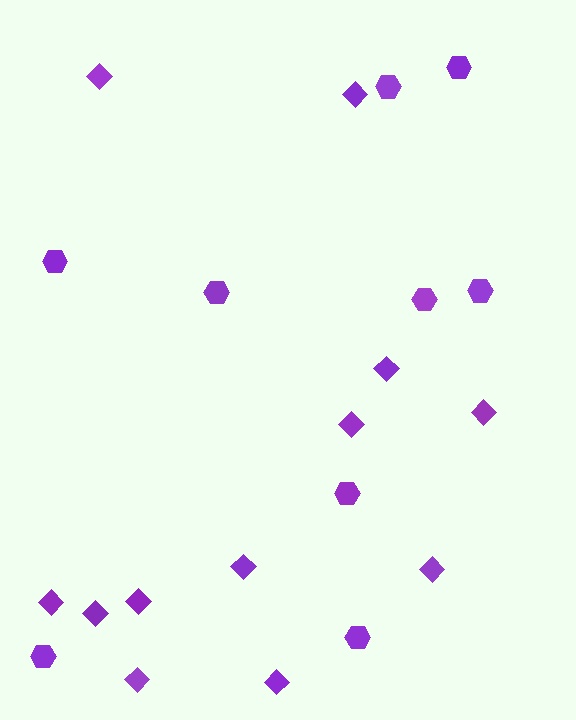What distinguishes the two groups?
There are 2 groups: one group of diamonds (12) and one group of hexagons (9).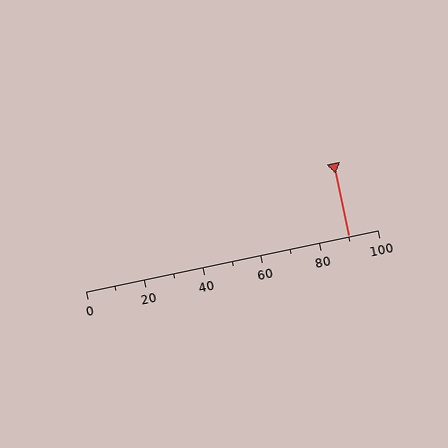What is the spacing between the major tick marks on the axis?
The major ticks are spaced 20 apart.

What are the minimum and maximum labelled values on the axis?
The axis runs from 0 to 100.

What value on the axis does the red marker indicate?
The marker indicates approximately 90.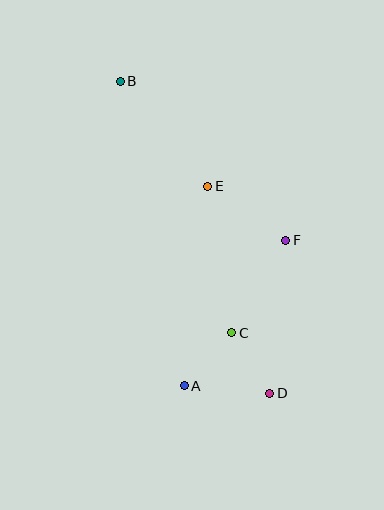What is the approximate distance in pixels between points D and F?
The distance between D and F is approximately 154 pixels.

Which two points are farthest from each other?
Points B and D are farthest from each other.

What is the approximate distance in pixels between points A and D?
The distance between A and D is approximately 86 pixels.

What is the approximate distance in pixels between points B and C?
The distance between B and C is approximately 275 pixels.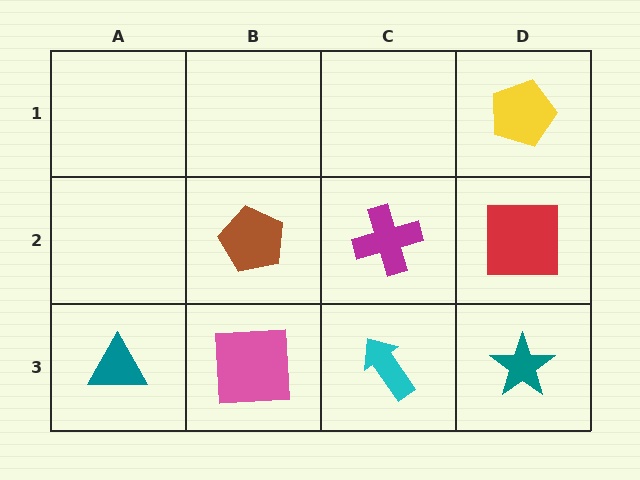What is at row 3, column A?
A teal triangle.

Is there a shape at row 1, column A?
No, that cell is empty.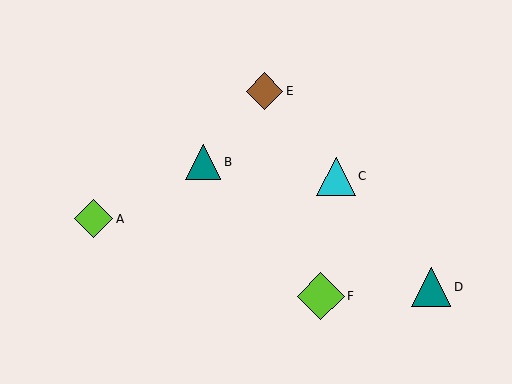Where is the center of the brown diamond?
The center of the brown diamond is at (265, 91).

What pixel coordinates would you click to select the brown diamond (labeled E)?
Click at (265, 91) to select the brown diamond E.